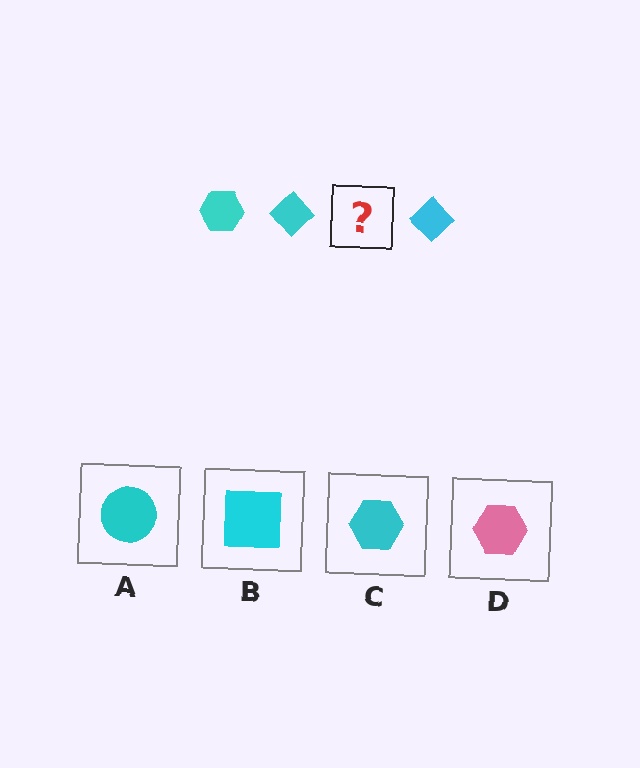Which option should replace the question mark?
Option C.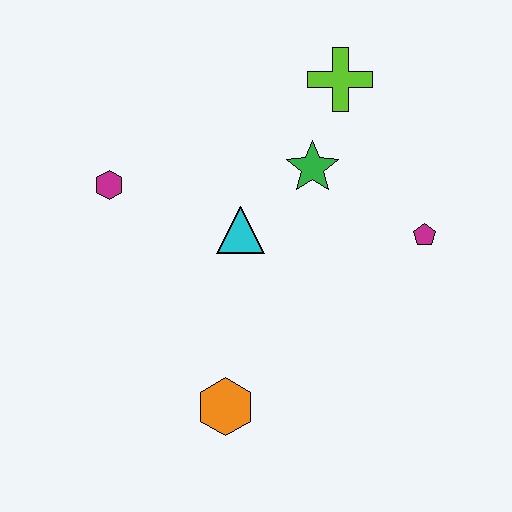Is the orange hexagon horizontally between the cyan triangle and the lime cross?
No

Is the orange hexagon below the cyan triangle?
Yes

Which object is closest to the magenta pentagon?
The green star is closest to the magenta pentagon.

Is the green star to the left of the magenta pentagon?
Yes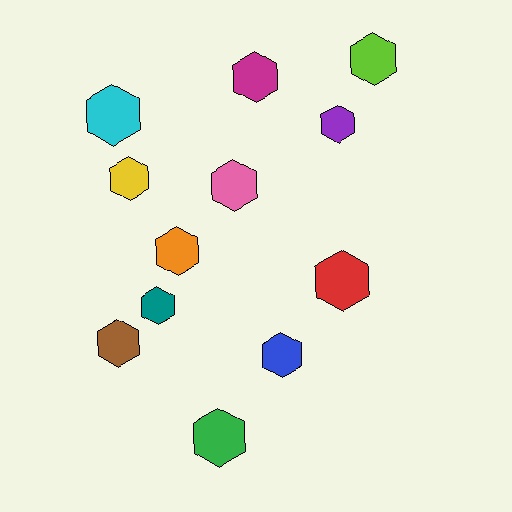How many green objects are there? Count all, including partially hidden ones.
There is 1 green object.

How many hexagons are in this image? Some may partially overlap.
There are 12 hexagons.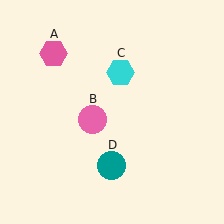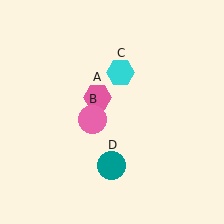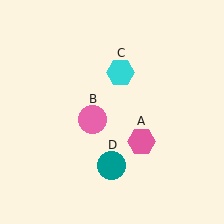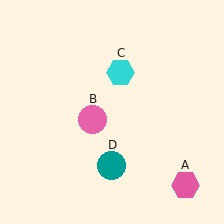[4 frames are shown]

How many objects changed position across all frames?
1 object changed position: pink hexagon (object A).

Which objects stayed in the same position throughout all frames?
Pink circle (object B) and cyan hexagon (object C) and teal circle (object D) remained stationary.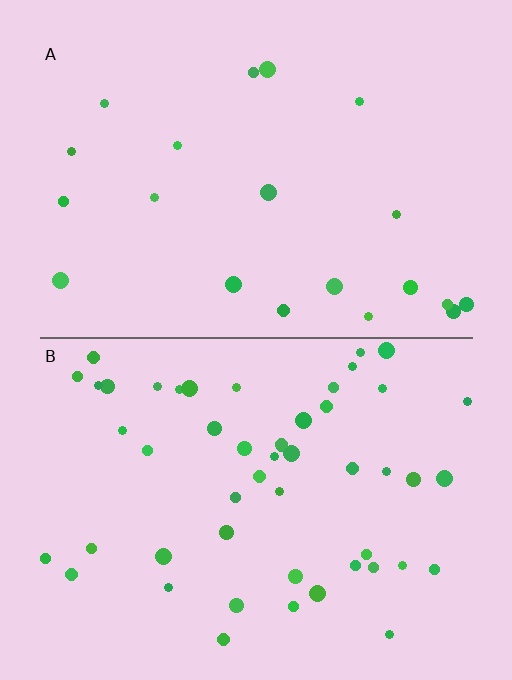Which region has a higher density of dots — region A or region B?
B (the bottom).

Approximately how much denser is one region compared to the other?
Approximately 2.5× — region B over region A.